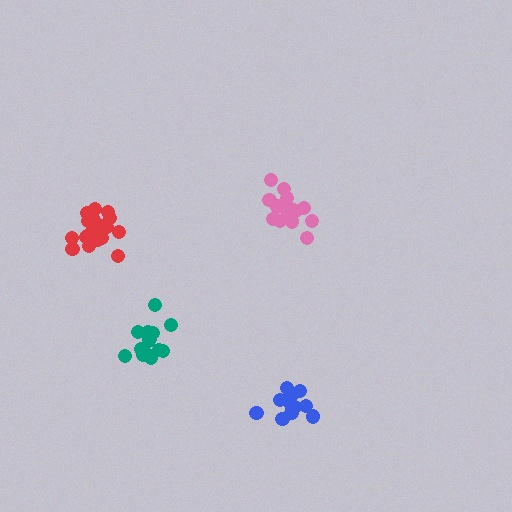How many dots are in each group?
Group 1: 15 dots, Group 2: 19 dots, Group 3: 19 dots, Group 4: 13 dots (66 total).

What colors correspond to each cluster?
The clusters are colored: teal, red, pink, blue.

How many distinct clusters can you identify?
There are 4 distinct clusters.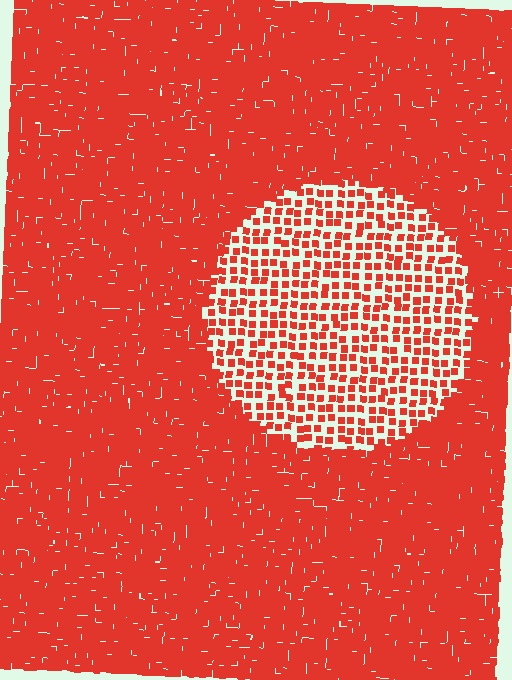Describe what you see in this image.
The image contains small red elements arranged at two different densities. A circle-shaped region is visible where the elements are less densely packed than the surrounding area.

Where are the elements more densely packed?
The elements are more densely packed outside the circle boundary.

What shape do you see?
I see a circle.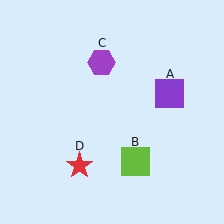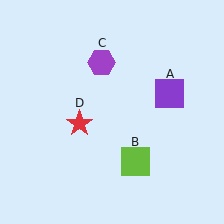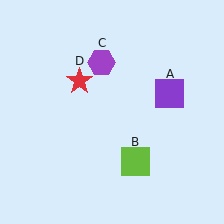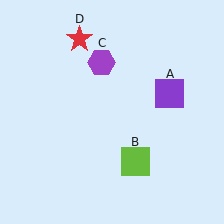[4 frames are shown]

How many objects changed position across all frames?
1 object changed position: red star (object D).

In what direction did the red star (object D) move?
The red star (object D) moved up.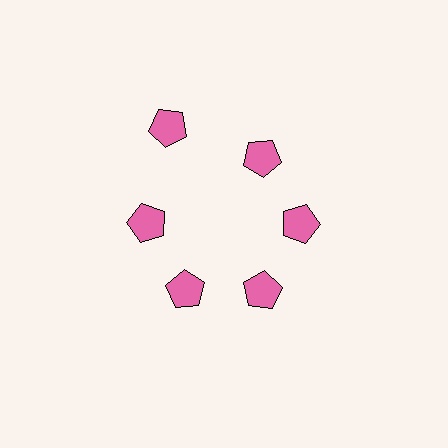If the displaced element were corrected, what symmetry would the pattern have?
It would have 6-fold rotational symmetry — the pattern would map onto itself every 60 degrees.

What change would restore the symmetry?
The symmetry would be restored by moving it inward, back onto the ring so that all 6 pentagons sit at equal angles and equal distance from the center.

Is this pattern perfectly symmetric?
No. The 6 pink pentagons are arranged in a ring, but one element near the 11 o'clock position is pushed outward from the center, breaking the 6-fold rotational symmetry.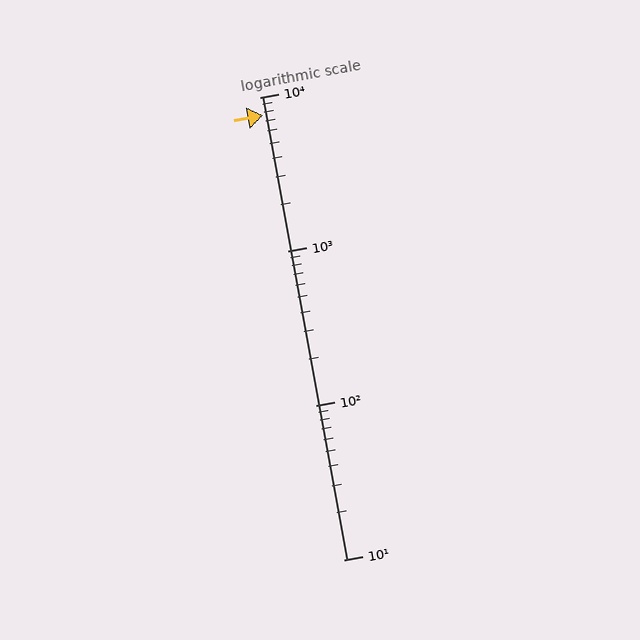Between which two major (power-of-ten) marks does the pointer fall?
The pointer is between 1000 and 10000.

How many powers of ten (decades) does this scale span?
The scale spans 3 decades, from 10 to 10000.